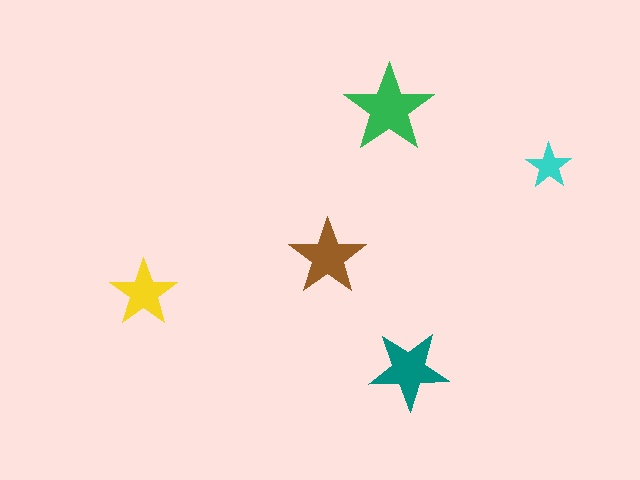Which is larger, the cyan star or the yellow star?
The yellow one.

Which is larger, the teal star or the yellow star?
The teal one.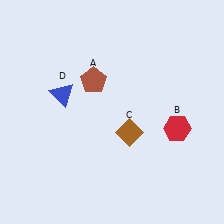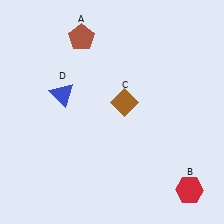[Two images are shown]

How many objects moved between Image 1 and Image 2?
3 objects moved between the two images.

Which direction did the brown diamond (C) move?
The brown diamond (C) moved up.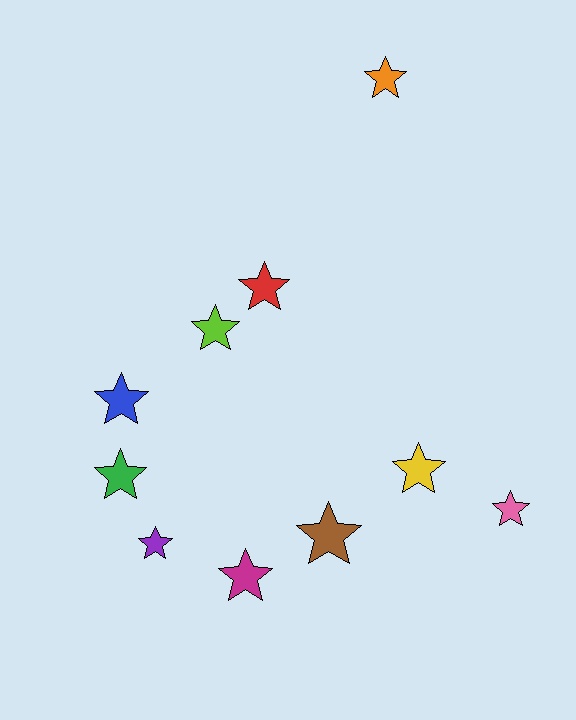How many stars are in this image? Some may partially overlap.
There are 10 stars.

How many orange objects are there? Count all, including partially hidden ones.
There is 1 orange object.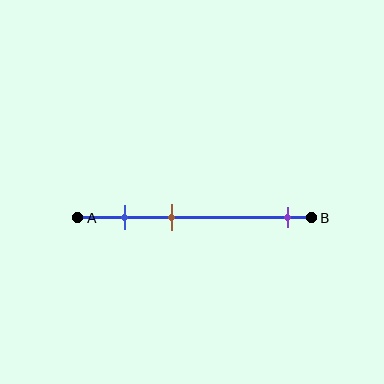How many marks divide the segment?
There are 3 marks dividing the segment.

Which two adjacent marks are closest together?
The blue and brown marks are the closest adjacent pair.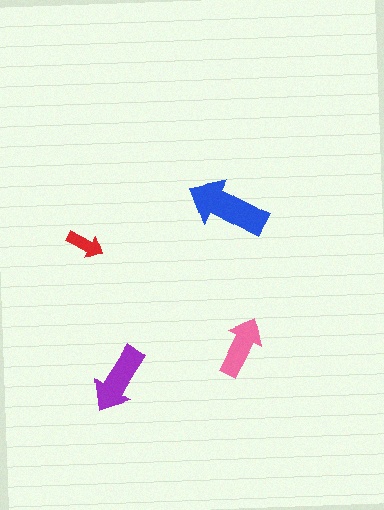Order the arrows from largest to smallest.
the blue one, the purple one, the pink one, the red one.